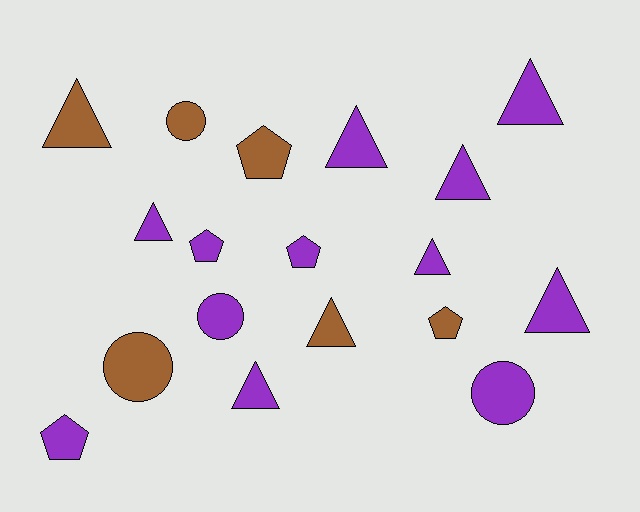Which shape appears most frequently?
Triangle, with 9 objects.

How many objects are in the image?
There are 18 objects.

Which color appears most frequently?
Purple, with 12 objects.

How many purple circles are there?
There are 2 purple circles.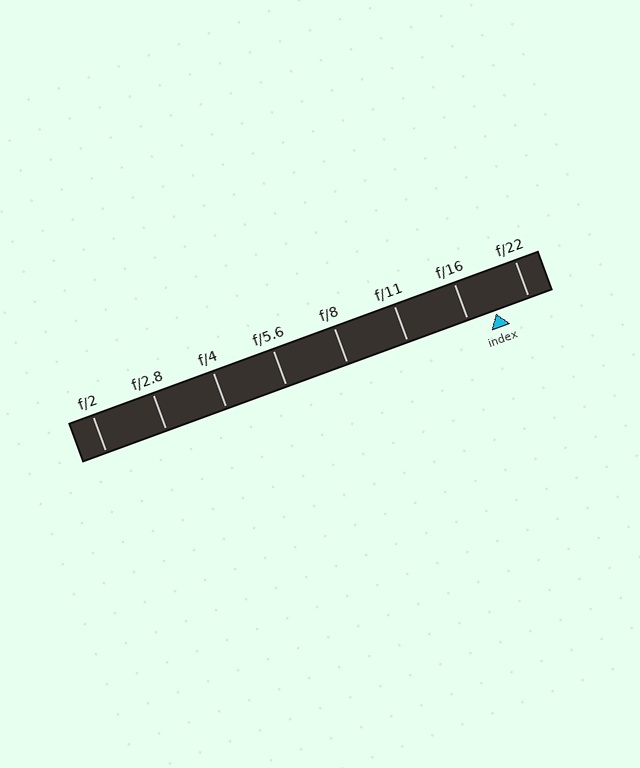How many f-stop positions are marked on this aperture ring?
There are 8 f-stop positions marked.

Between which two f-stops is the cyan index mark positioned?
The index mark is between f/16 and f/22.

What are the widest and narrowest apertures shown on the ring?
The widest aperture shown is f/2 and the narrowest is f/22.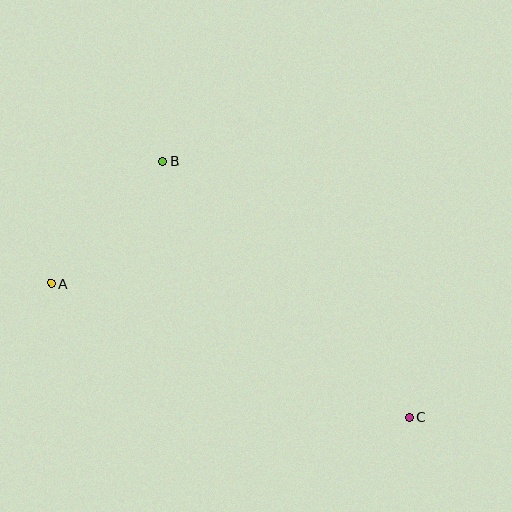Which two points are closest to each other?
Points A and B are closest to each other.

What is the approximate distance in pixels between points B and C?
The distance between B and C is approximately 356 pixels.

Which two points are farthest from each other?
Points A and C are farthest from each other.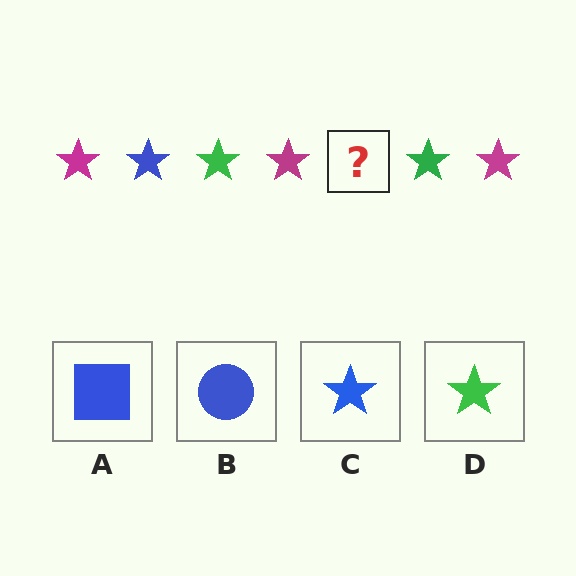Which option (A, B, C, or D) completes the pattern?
C.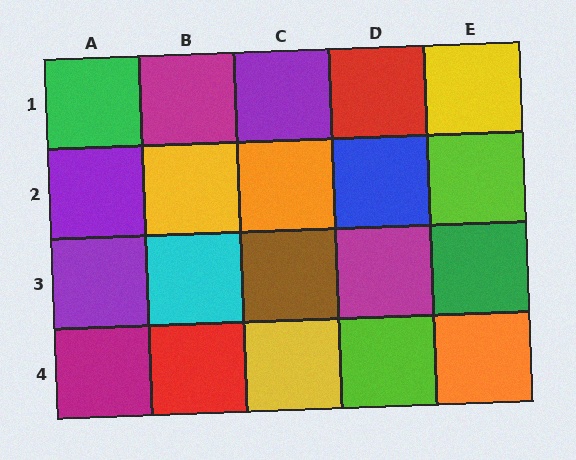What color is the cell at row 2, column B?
Yellow.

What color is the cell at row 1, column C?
Purple.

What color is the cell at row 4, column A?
Magenta.